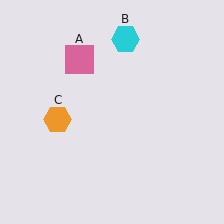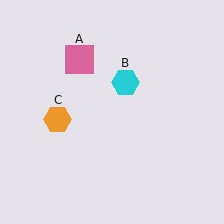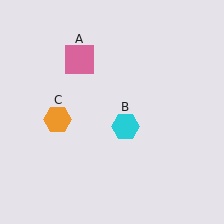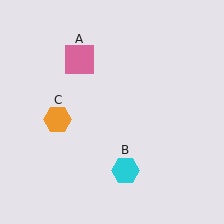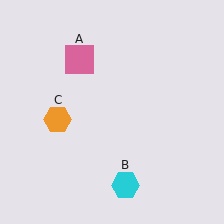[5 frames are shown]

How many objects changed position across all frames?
1 object changed position: cyan hexagon (object B).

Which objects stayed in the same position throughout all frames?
Pink square (object A) and orange hexagon (object C) remained stationary.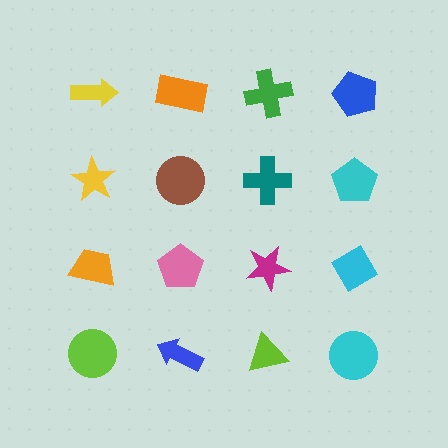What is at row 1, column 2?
An orange rectangle.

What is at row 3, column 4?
A cyan diamond.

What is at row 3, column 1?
An orange trapezoid.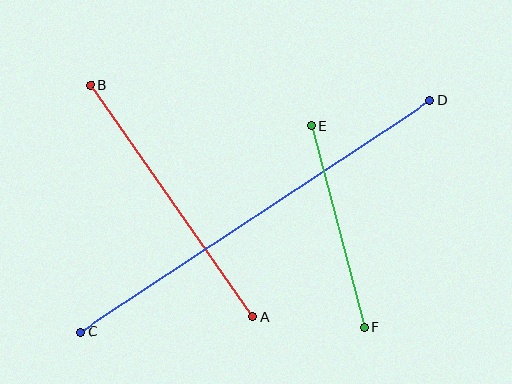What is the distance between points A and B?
The distance is approximately 283 pixels.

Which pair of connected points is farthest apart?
Points C and D are farthest apart.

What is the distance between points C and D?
The distance is approximately 418 pixels.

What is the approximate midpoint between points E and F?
The midpoint is at approximately (338, 226) pixels.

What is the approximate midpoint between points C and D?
The midpoint is at approximately (255, 216) pixels.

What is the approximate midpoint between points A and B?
The midpoint is at approximately (172, 201) pixels.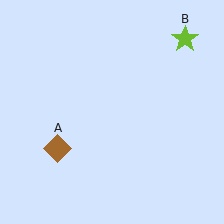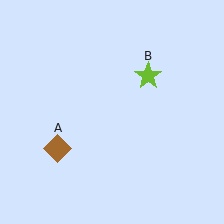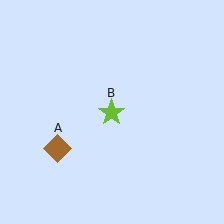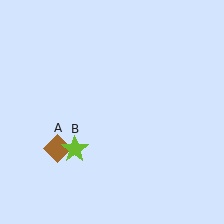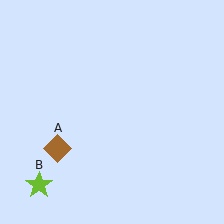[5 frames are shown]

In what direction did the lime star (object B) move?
The lime star (object B) moved down and to the left.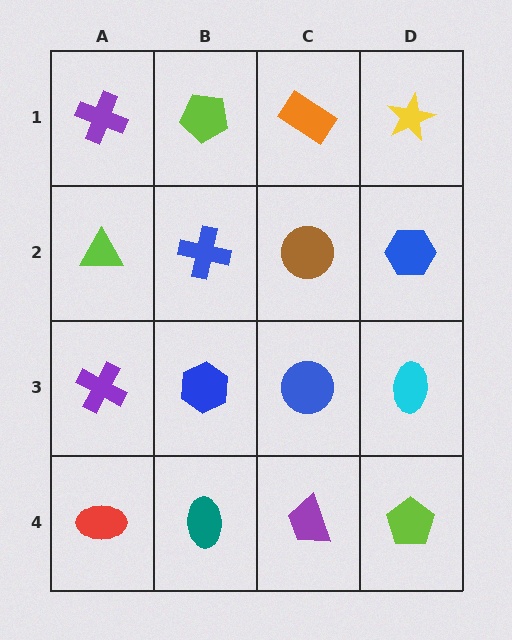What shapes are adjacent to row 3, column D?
A blue hexagon (row 2, column D), a lime pentagon (row 4, column D), a blue circle (row 3, column C).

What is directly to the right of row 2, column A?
A blue cross.